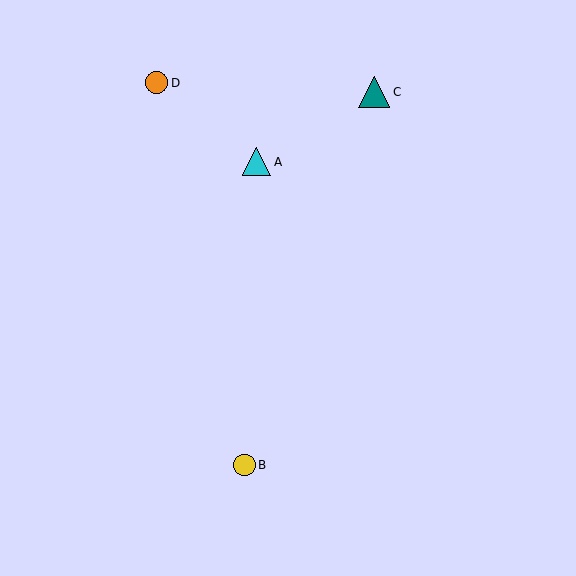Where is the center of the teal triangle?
The center of the teal triangle is at (374, 92).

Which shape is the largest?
The teal triangle (labeled C) is the largest.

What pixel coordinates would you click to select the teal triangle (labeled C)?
Click at (374, 92) to select the teal triangle C.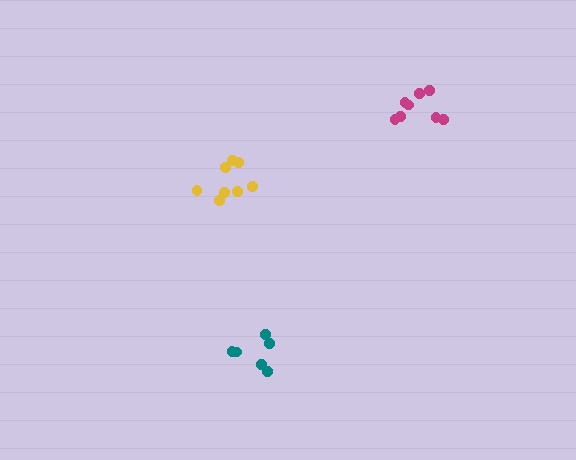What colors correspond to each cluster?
The clusters are colored: yellow, magenta, teal.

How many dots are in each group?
Group 1: 8 dots, Group 2: 8 dots, Group 3: 6 dots (22 total).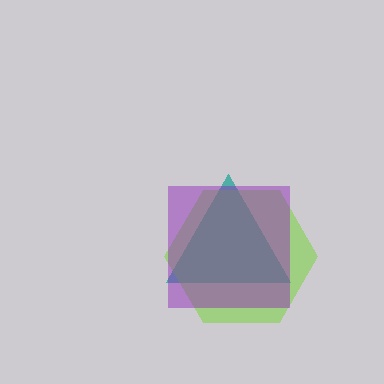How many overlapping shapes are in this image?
There are 3 overlapping shapes in the image.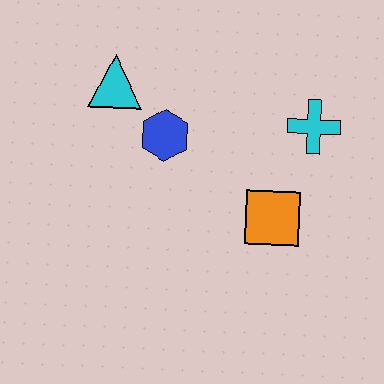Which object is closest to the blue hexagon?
The cyan triangle is closest to the blue hexagon.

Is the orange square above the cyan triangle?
No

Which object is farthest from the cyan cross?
The cyan triangle is farthest from the cyan cross.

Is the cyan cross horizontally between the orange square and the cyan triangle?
No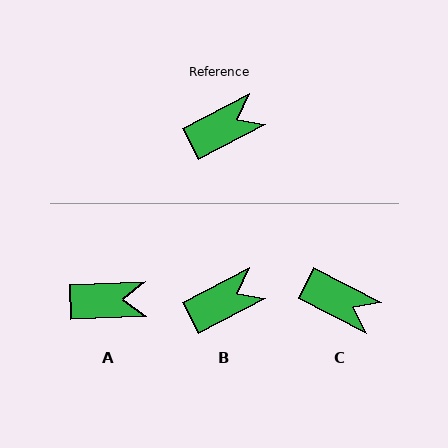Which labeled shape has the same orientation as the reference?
B.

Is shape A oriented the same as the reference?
No, it is off by about 25 degrees.